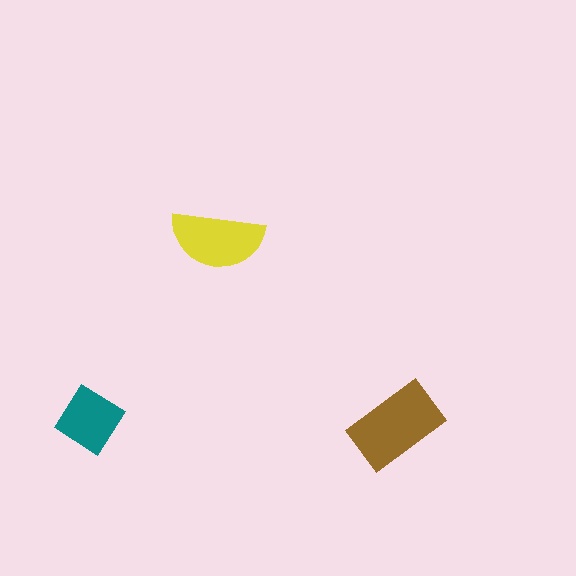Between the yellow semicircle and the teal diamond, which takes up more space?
The yellow semicircle.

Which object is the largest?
The brown rectangle.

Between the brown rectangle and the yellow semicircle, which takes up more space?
The brown rectangle.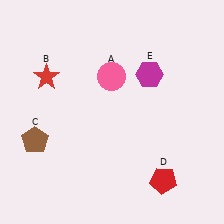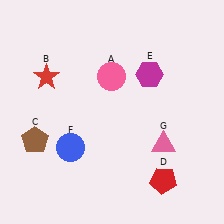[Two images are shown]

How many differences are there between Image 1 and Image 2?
There are 2 differences between the two images.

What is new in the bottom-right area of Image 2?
A pink triangle (G) was added in the bottom-right area of Image 2.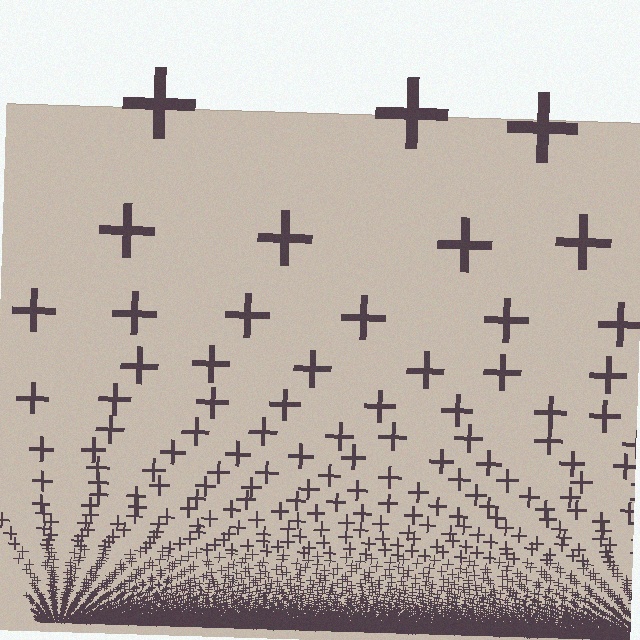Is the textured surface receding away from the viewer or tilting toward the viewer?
The surface appears to tilt toward the viewer. Texture elements get larger and sparser toward the top.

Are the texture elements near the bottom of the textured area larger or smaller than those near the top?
Smaller. The gradient is inverted — elements near the bottom are smaller and denser.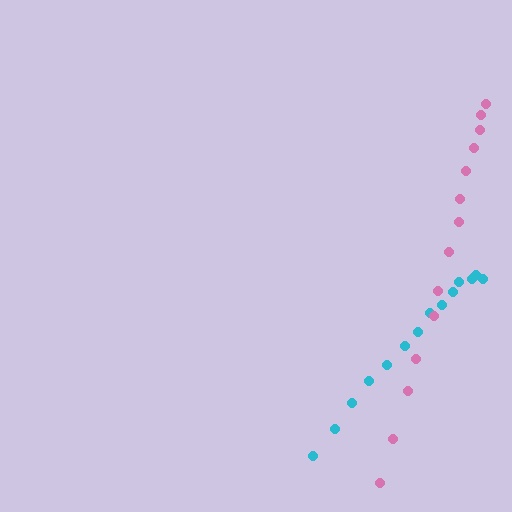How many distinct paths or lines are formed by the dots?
There are 2 distinct paths.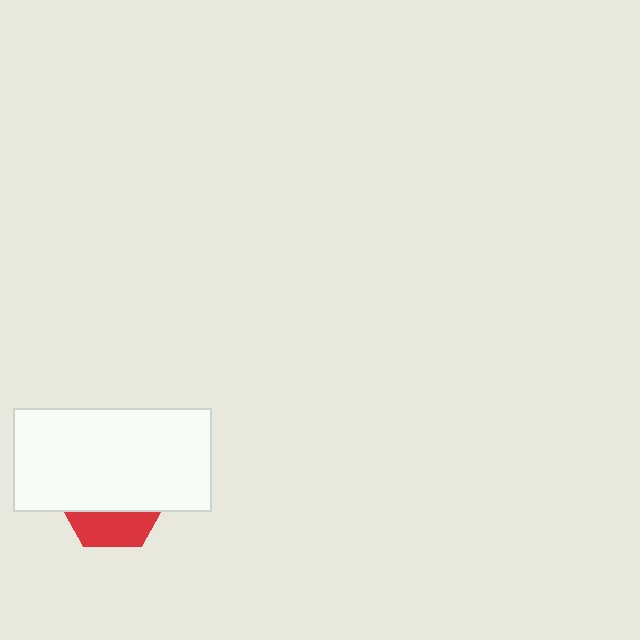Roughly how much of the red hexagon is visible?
A small part of it is visible (roughly 32%).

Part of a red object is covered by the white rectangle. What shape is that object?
It is a hexagon.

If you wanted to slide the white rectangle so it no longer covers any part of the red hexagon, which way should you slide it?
Slide it up — that is the most direct way to separate the two shapes.